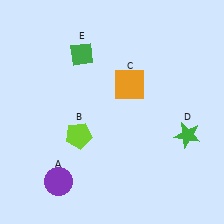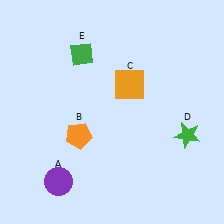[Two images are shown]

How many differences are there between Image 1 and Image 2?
There is 1 difference between the two images.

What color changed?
The pentagon (B) changed from lime in Image 1 to orange in Image 2.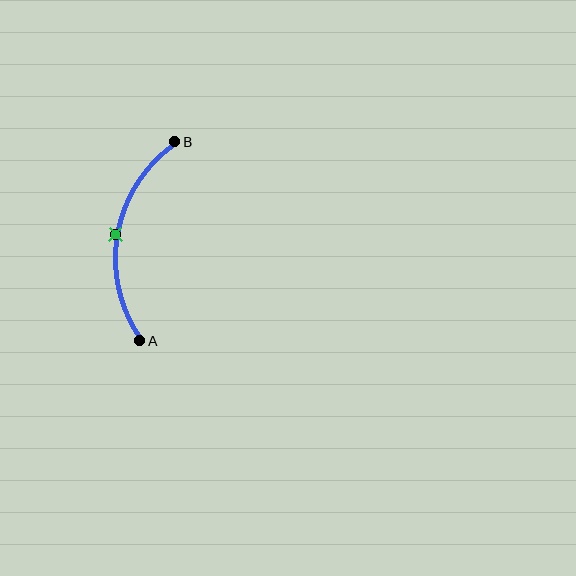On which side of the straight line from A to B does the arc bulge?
The arc bulges to the left of the straight line connecting A and B.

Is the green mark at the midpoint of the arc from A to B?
Yes. The green mark lies on the arc at equal arc-length from both A and B — it is the arc midpoint.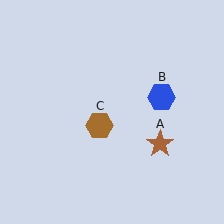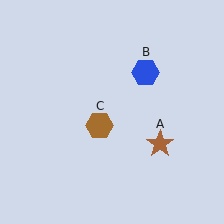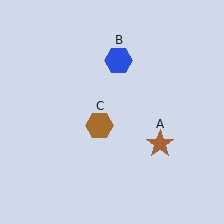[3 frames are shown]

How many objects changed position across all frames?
1 object changed position: blue hexagon (object B).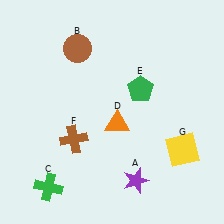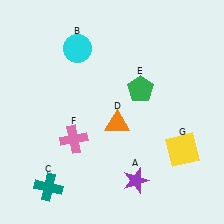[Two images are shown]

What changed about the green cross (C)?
In Image 1, C is green. In Image 2, it changed to teal.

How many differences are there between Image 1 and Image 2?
There are 3 differences between the two images.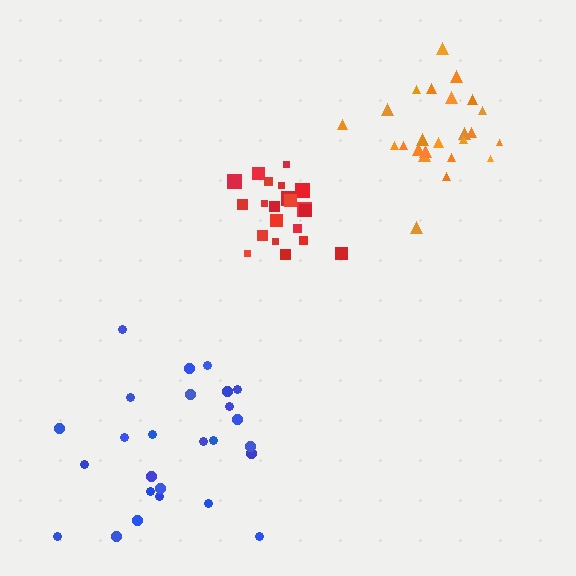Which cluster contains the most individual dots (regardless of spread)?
Blue (26).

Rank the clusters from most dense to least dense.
red, orange, blue.